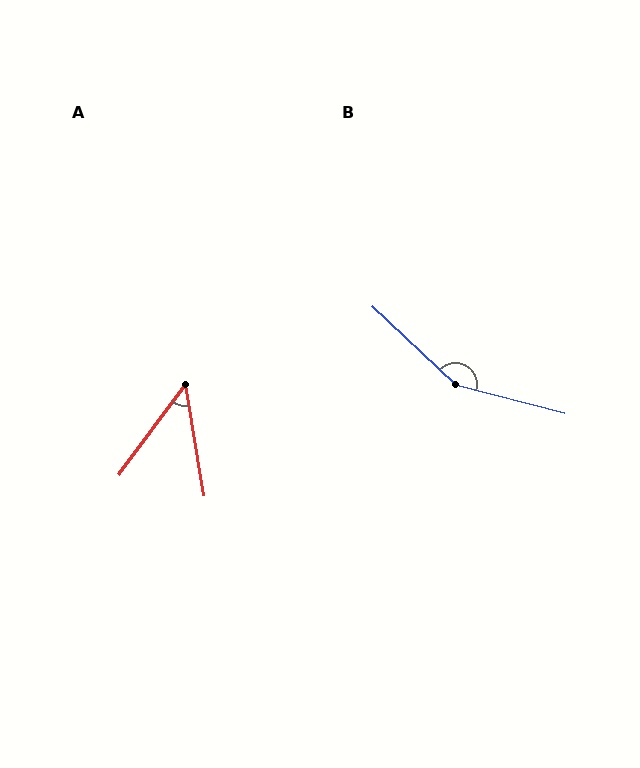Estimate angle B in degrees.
Approximately 151 degrees.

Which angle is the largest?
B, at approximately 151 degrees.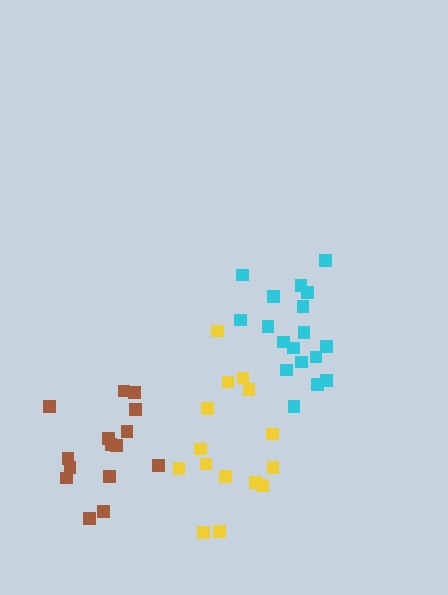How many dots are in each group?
Group 1: 15 dots, Group 2: 15 dots, Group 3: 18 dots (48 total).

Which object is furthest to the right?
The cyan cluster is rightmost.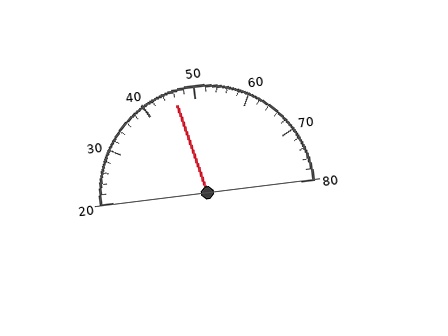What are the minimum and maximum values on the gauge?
The gauge ranges from 20 to 80.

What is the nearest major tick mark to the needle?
The nearest major tick mark is 50.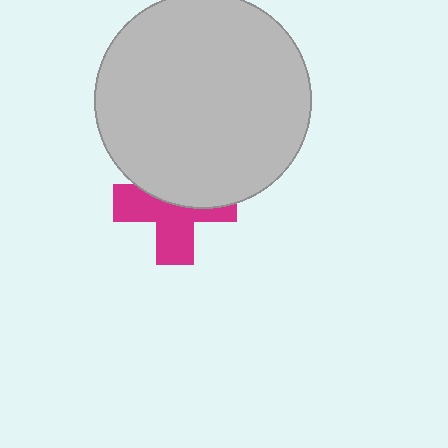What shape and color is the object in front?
The object in front is a light gray circle.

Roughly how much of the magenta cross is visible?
About half of it is visible (roughly 54%).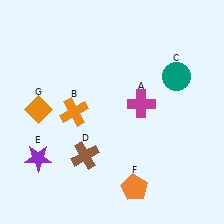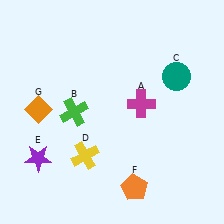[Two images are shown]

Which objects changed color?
B changed from orange to green. D changed from brown to yellow.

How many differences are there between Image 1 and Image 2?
There are 2 differences between the two images.